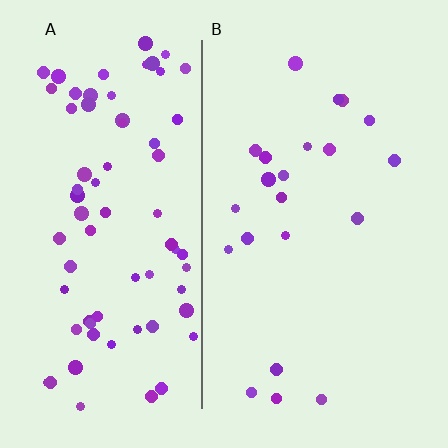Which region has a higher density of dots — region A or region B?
A (the left).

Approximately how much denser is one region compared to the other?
Approximately 3.4× — region A over region B.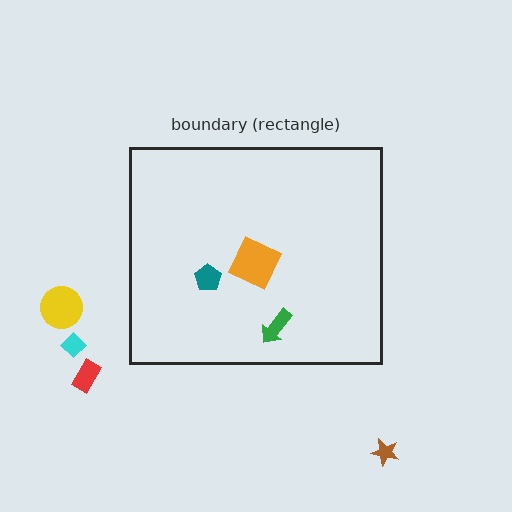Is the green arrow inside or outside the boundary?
Inside.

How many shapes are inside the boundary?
3 inside, 4 outside.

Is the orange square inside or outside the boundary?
Inside.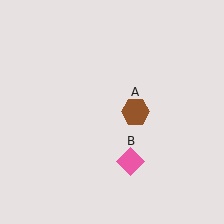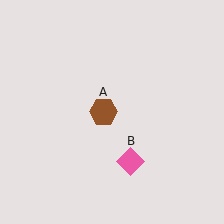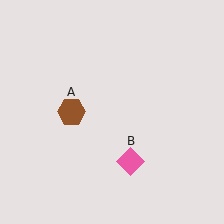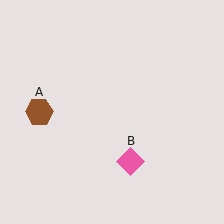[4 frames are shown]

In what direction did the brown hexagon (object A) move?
The brown hexagon (object A) moved left.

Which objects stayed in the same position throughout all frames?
Pink diamond (object B) remained stationary.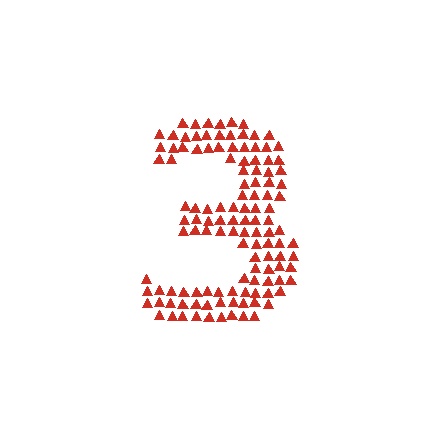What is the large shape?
The large shape is the digit 3.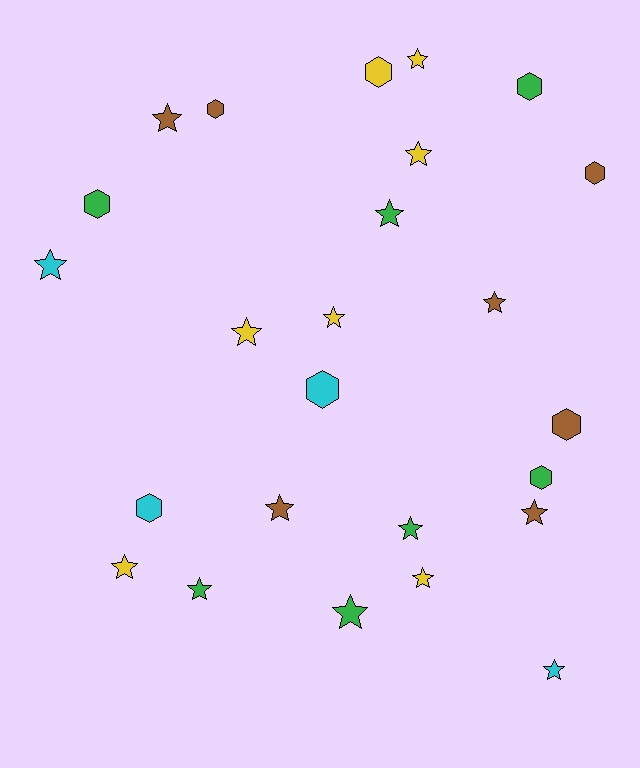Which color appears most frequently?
Yellow, with 7 objects.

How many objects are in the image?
There are 25 objects.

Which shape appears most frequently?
Star, with 16 objects.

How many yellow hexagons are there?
There is 1 yellow hexagon.